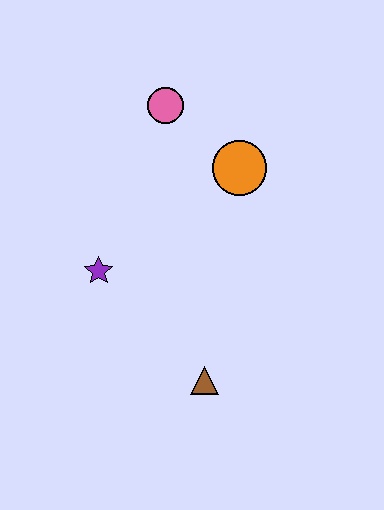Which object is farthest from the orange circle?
The brown triangle is farthest from the orange circle.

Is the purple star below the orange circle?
Yes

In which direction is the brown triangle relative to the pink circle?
The brown triangle is below the pink circle.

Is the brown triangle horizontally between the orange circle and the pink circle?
Yes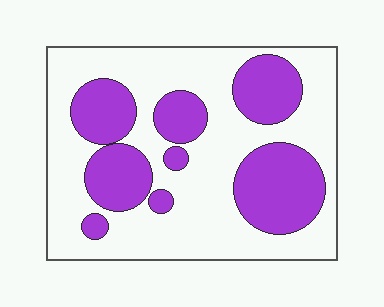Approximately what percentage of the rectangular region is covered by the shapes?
Approximately 35%.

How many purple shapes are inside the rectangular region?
8.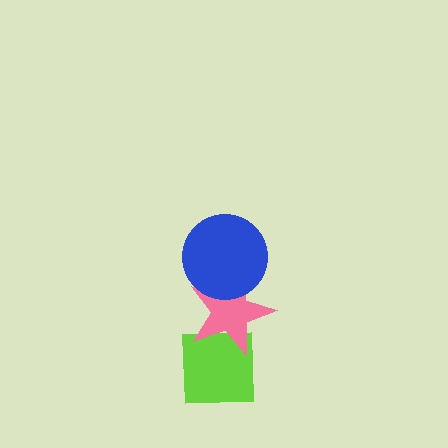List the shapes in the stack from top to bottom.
From top to bottom: the blue circle, the pink star, the lime square.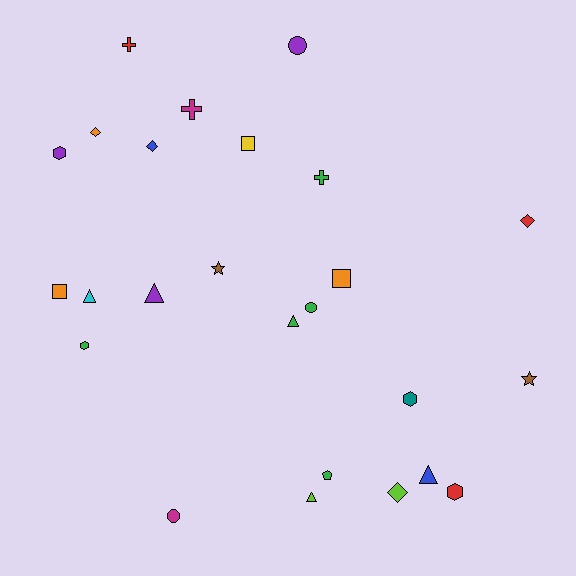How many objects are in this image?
There are 25 objects.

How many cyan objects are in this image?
There is 1 cyan object.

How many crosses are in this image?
There are 3 crosses.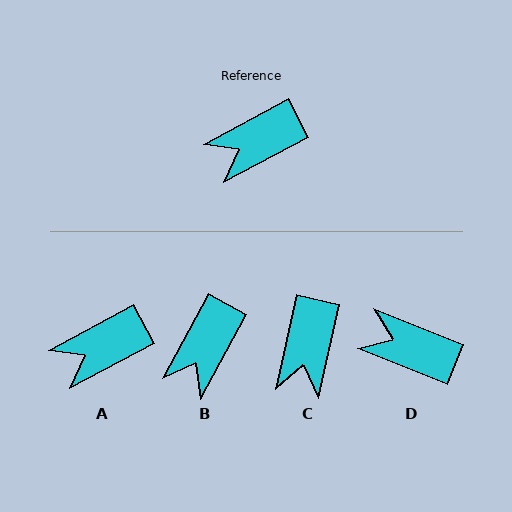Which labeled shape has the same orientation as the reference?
A.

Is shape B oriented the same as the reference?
No, it is off by about 34 degrees.